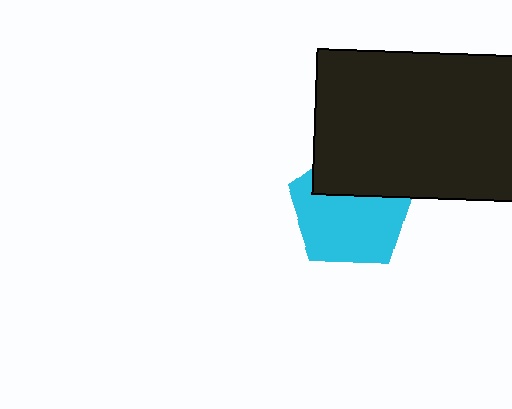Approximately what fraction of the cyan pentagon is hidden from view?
Roughly 35% of the cyan pentagon is hidden behind the black rectangle.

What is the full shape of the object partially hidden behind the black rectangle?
The partially hidden object is a cyan pentagon.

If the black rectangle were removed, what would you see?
You would see the complete cyan pentagon.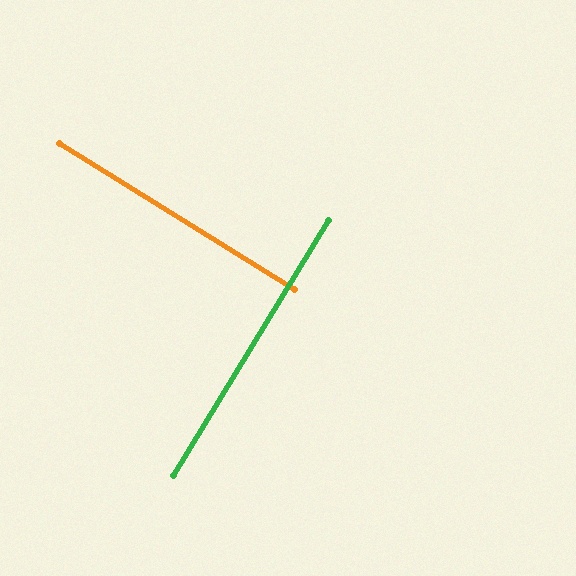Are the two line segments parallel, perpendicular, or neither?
Perpendicular — they meet at approximately 89°.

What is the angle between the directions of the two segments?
Approximately 89 degrees.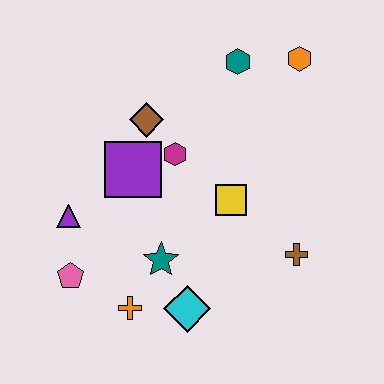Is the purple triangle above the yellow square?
No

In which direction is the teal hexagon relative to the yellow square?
The teal hexagon is above the yellow square.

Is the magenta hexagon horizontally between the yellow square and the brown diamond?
Yes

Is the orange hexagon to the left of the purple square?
No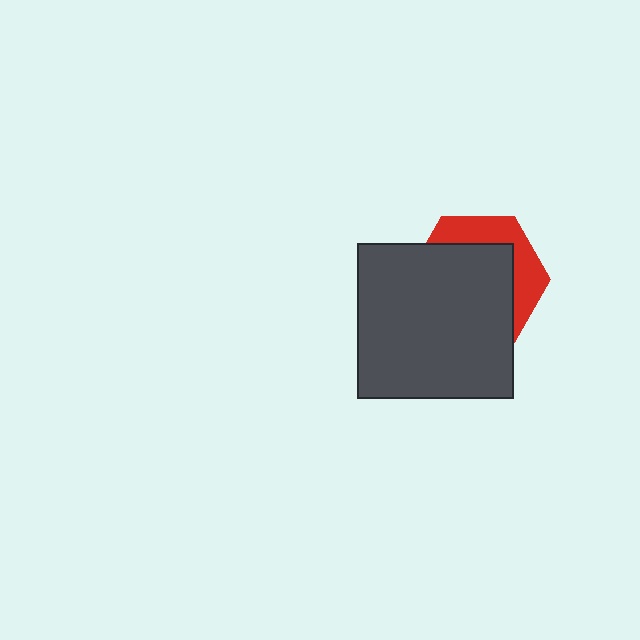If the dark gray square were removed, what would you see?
You would see the complete red hexagon.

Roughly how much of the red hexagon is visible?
A small part of it is visible (roughly 33%).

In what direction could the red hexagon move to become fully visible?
The red hexagon could move toward the upper-right. That would shift it out from behind the dark gray square entirely.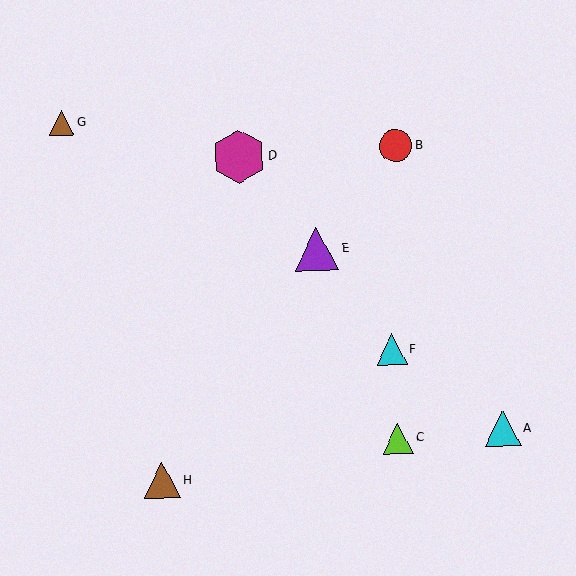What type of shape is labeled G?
Shape G is a brown triangle.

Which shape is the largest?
The magenta hexagon (labeled D) is the largest.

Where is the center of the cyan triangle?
The center of the cyan triangle is at (391, 349).